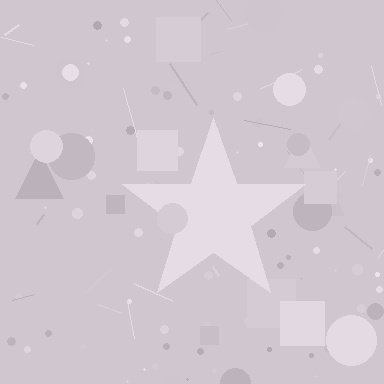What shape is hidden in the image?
A star is hidden in the image.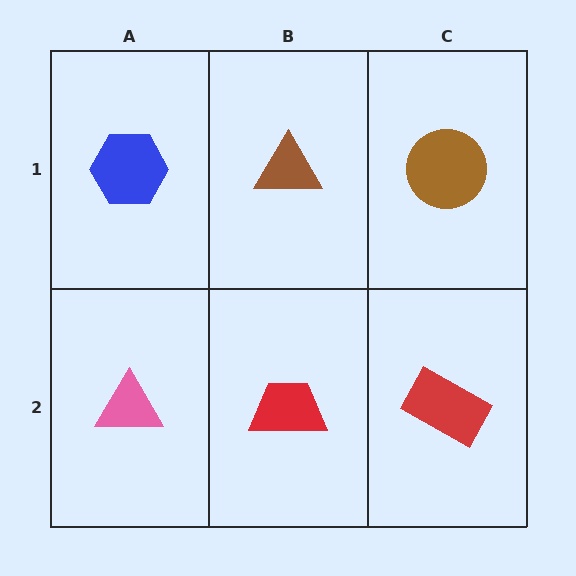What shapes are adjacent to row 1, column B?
A red trapezoid (row 2, column B), a blue hexagon (row 1, column A), a brown circle (row 1, column C).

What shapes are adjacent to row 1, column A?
A pink triangle (row 2, column A), a brown triangle (row 1, column B).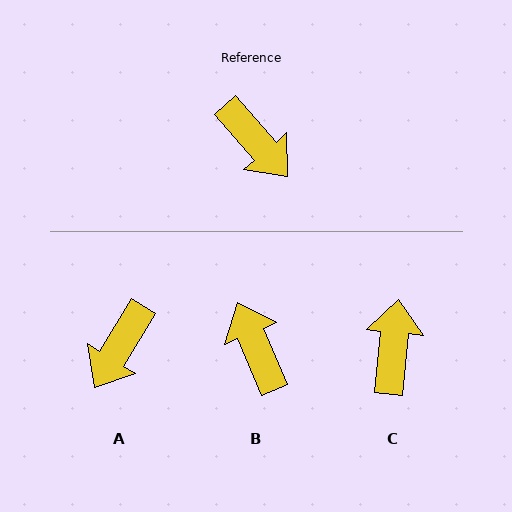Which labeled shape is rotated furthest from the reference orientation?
B, about 162 degrees away.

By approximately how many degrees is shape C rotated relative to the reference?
Approximately 133 degrees counter-clockwise.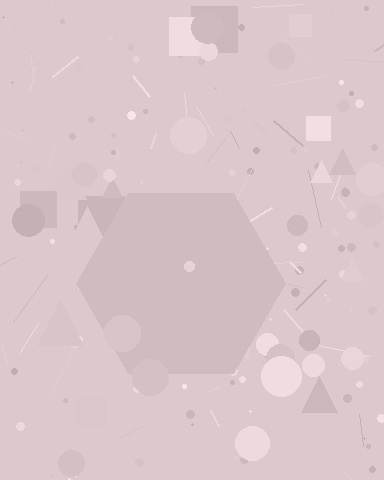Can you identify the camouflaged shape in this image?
The camouflaged shape is a hexagon.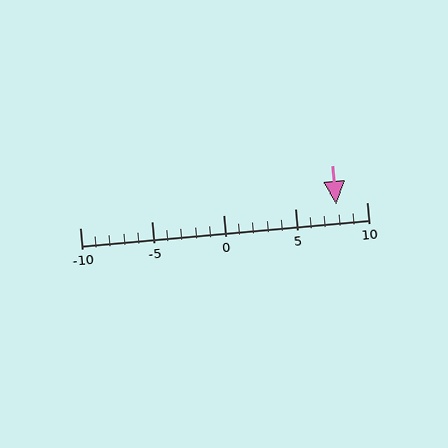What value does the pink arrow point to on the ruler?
The pink arrow points to approximately 8.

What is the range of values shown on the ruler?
The ruler shows values from -10 to 10.